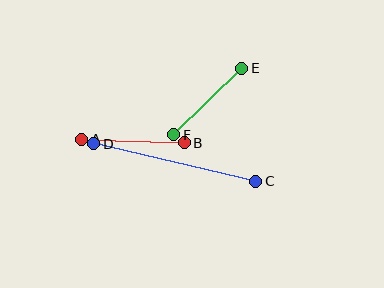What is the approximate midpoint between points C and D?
The midpoint is at approximately (175, 163) pixels.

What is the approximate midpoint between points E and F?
The midpoint is at approximately (208, 101) pixels.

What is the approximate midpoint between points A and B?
The midpoint is at approximately (133, 141) pixels.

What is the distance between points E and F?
The distance is approximately 95 pixels.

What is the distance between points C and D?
The distance is approximately 166 pixels.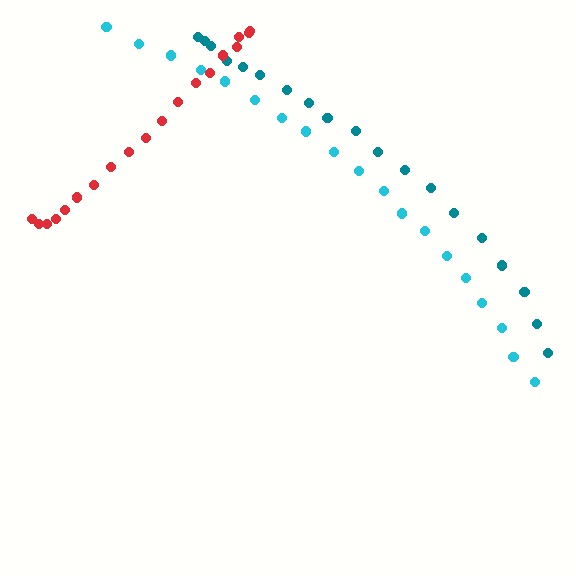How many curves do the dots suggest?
There are 3 distinct paths.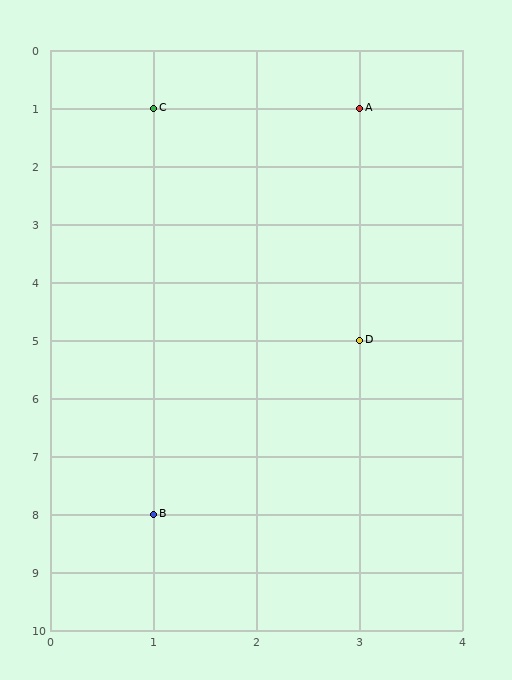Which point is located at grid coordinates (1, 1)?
Point C is at (1, 1).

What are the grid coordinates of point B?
Point B is at grid coordinates (1, 8).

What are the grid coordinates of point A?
Point A is at grid coordinates (3, 1).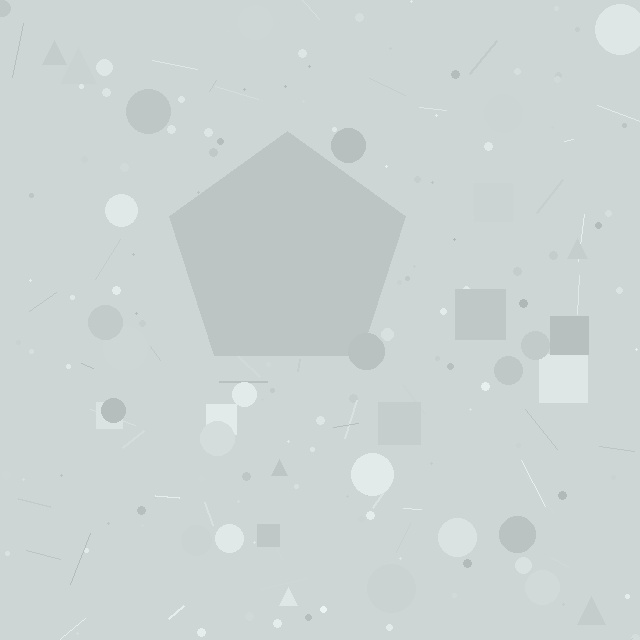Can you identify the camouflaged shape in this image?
The camouflaged shape is a pentagon.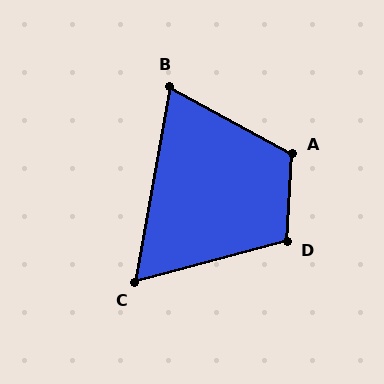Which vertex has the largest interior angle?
A, at approximately 115 degrees.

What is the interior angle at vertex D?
Approximately 108 degrees (obtuse).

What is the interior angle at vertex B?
Approximately 72 degrees (acute).